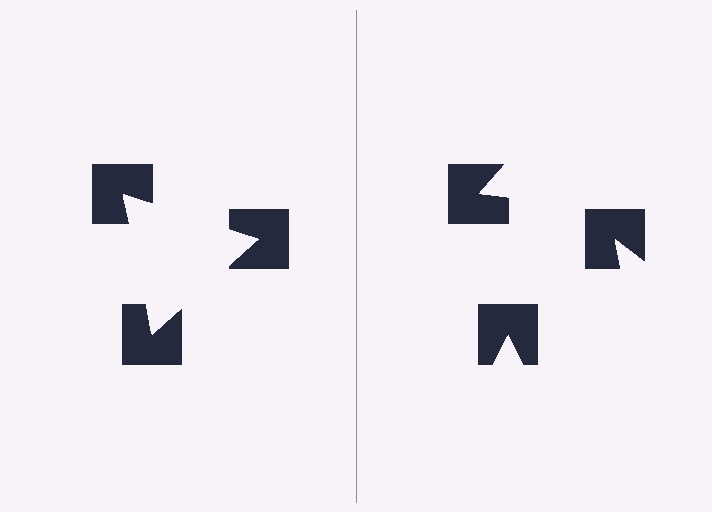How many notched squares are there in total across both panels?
6 — 3 on each side.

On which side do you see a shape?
An illusory triangle appears on the left side. On the right side the wedge cuts are rotated, so no coherent shape forms.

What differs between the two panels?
The notched squares are positioned identically on both sides; only the wedge orientations differ. On the left they align to a triangle; on the right they are misaligned.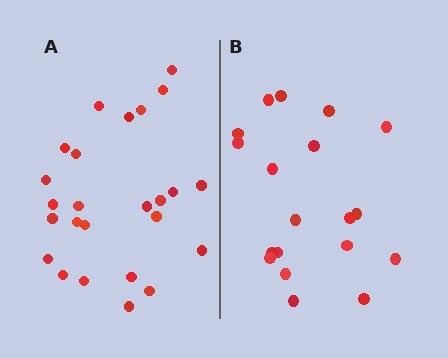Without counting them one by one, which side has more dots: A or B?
Region A (the left region) has more dots.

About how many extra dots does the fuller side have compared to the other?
Region A has about 6 more dots than region B.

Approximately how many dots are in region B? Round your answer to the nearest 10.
About 20 dots. (The exact count is 19, which rounds to 20.)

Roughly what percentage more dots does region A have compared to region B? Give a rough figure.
About 30% more.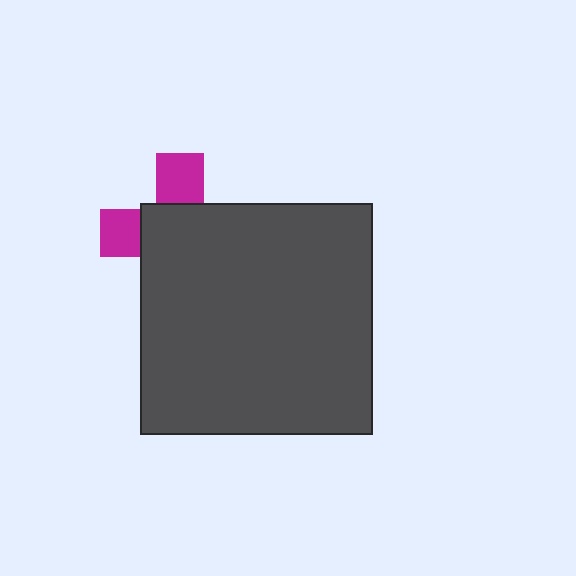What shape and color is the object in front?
The object in front is a dark gray square.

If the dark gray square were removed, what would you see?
You would see the complete magenta cross.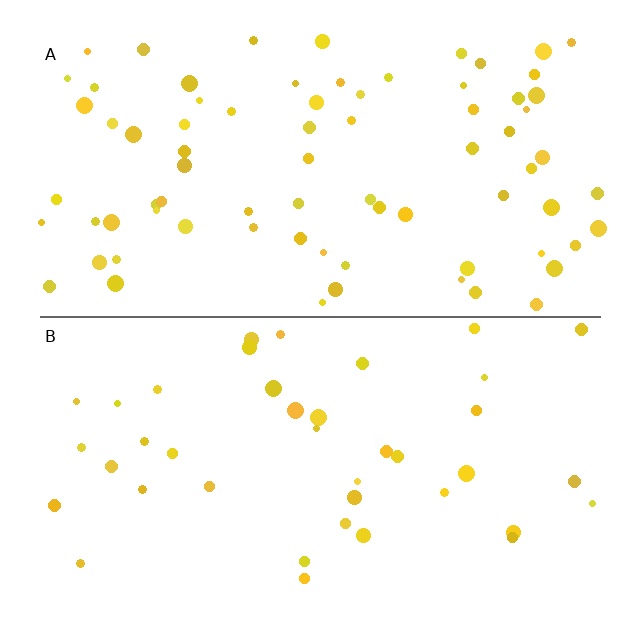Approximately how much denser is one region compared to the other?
Approximately 2.0× — region A over region B.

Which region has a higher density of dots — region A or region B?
A (the top).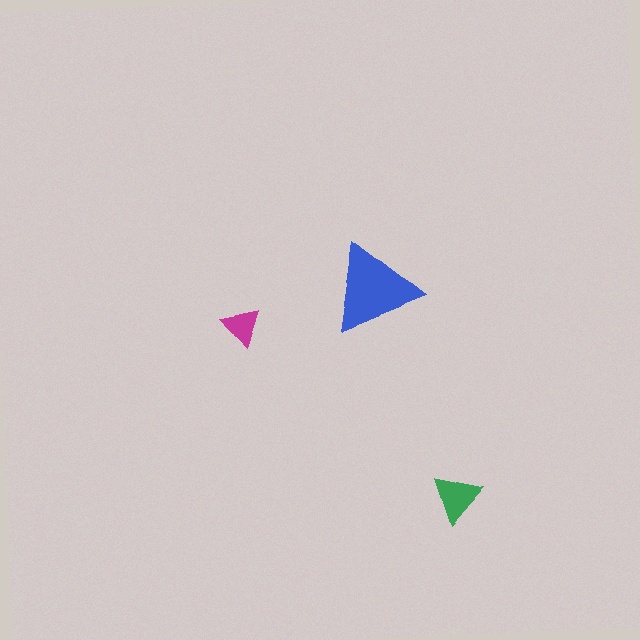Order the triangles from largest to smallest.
the blue one, the green one, the magenta one.